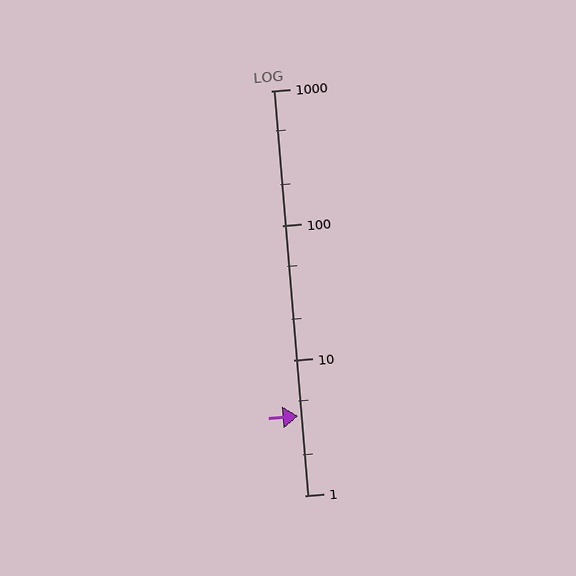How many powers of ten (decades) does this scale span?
The scale spans 3 decades, from 1 to 1000.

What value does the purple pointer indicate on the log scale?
The pointer indicates approximately 3.9.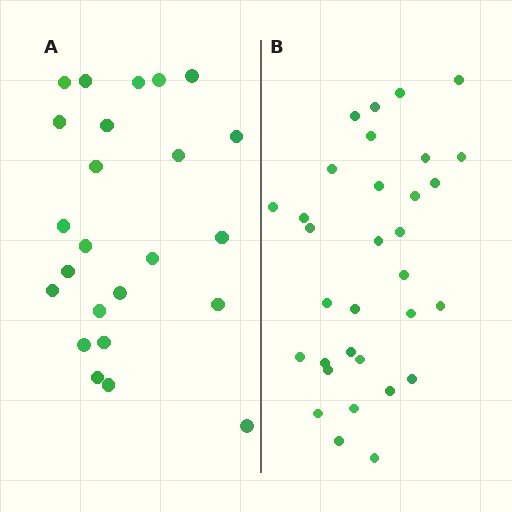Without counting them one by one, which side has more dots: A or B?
Region B (the right region) has more dots.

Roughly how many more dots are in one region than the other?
Region B has roughly 8 or so more dots than region A.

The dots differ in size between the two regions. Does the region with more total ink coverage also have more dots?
No. Region A has more total ink coverage because its dots are larger, but region B actually contains more individual dots. Total area can be misleading — the number of items is what matters here.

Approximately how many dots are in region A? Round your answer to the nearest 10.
About 20 dots. (The exact count is 24, which rounds to 20.)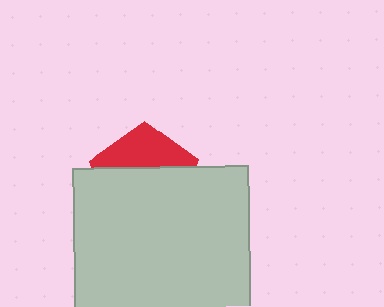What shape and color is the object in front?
The object in front is a light gray square.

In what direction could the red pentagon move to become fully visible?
The red pentagon could move up. That would shift it out from behind the light gray square entirely.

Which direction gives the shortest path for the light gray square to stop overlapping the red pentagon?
Moving down gives the shortest separation.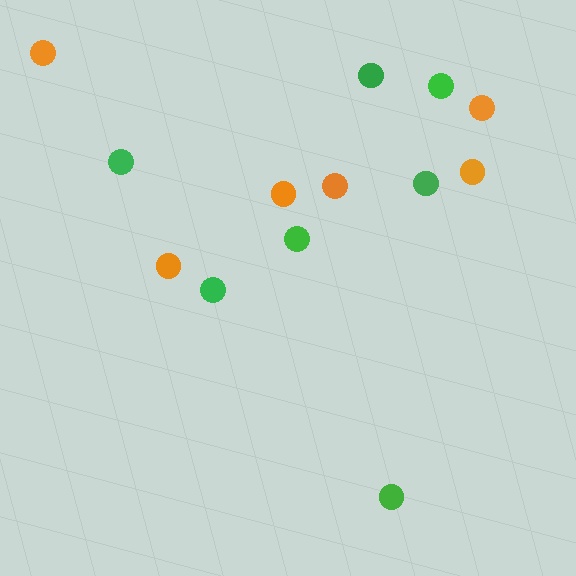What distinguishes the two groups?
There are 2 groups: one group of orange circles (6) and one group of green circles (7).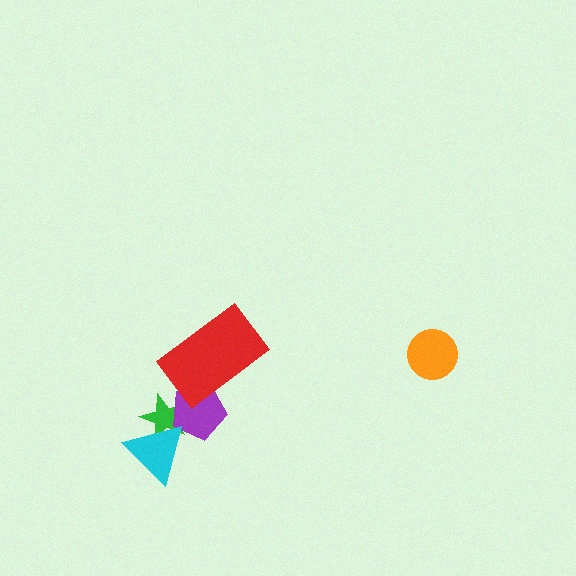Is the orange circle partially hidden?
No, no other shape covers it.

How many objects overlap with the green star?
2 objects overlap with the green star.